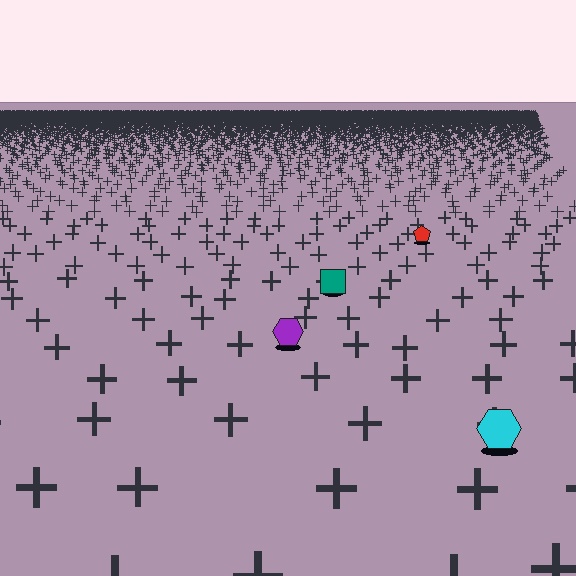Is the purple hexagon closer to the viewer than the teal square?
Yes. The purple hexagon is closer — you can tell from the texture gradient: the ground texture is coarser near it.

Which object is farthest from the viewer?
The red pentagon is farthest from the viewer. It appears smaller and the ground texture around it is denser.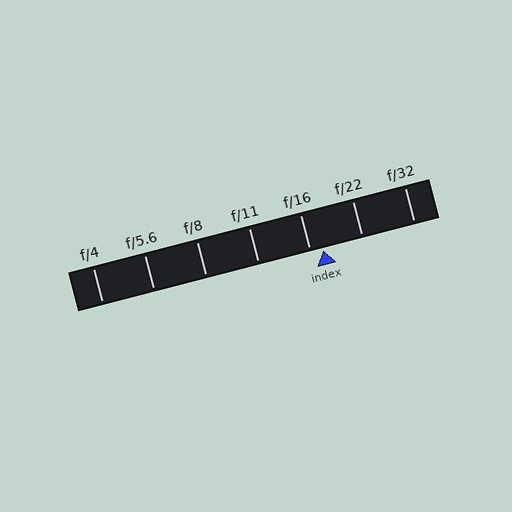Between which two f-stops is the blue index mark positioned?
The index mark is between f/16 and f/22.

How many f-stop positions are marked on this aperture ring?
There are 7 f-stop positions marked.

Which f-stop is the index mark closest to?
The index mark is closest to f/16.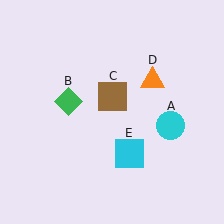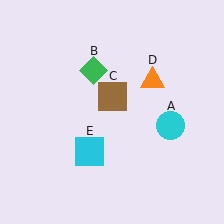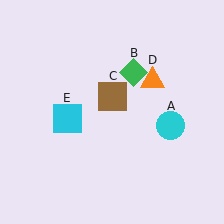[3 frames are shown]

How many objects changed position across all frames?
2 objects changed position: green diamond (object B), cyan square (object E).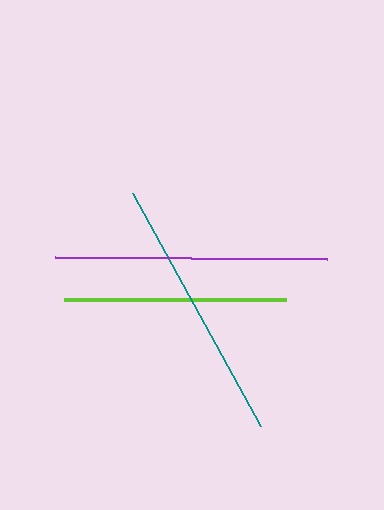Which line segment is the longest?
The purple line is the longest at approximately 272 pixels.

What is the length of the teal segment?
The teal segment is approximately 266 pixels long.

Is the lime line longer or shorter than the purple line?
The purple line is longer than the lime line.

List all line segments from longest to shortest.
From longest to shortest: purple, teal, lime.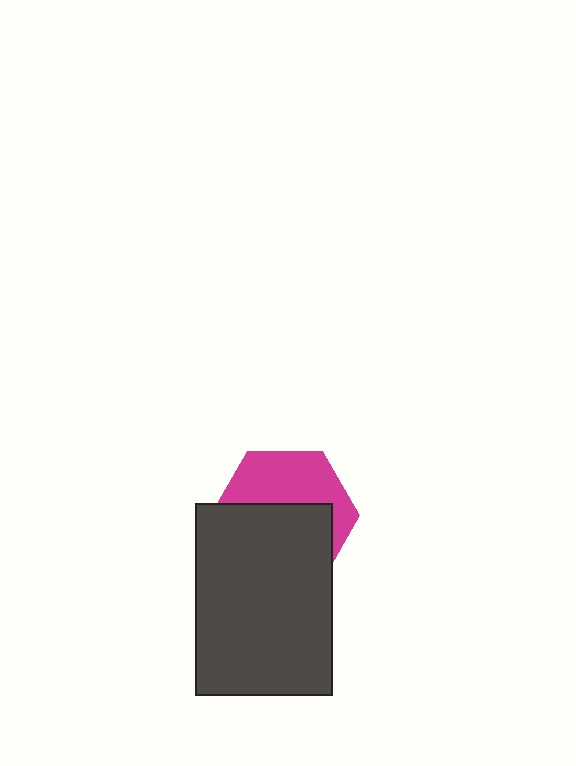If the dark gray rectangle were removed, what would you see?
You would see the complete magenta hexagon.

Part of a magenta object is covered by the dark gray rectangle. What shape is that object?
It is a hexagon.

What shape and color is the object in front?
The object in front is a dark gray rectangle.